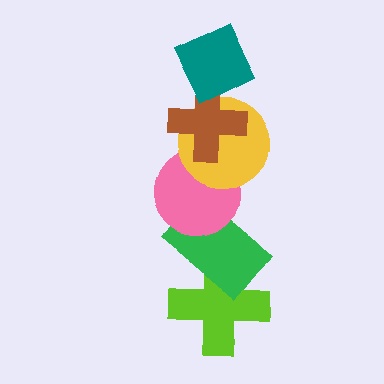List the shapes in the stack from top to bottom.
From top to bottom: the teal diamond, the brown cross, the yellow circle, the pink circle, the green rectangle, the lime cross.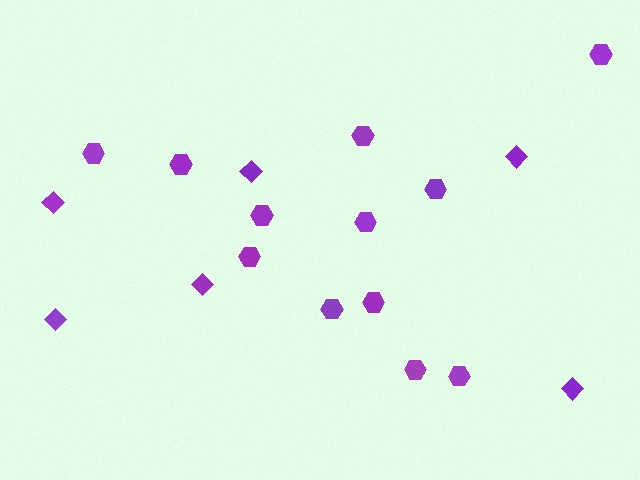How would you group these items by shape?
There are 2 groups: one group of hexagons (12) and one group of diamonds (6).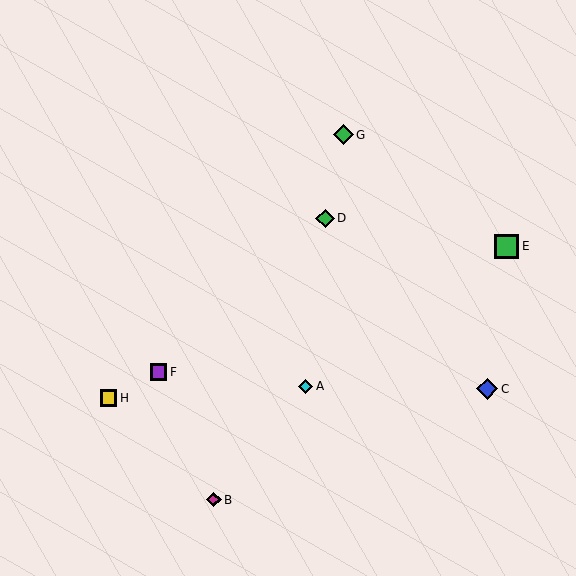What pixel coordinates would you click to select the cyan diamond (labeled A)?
Click at (306, 386) to select the cyan diamond A.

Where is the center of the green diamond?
The center of the green diamond is at (343, 135).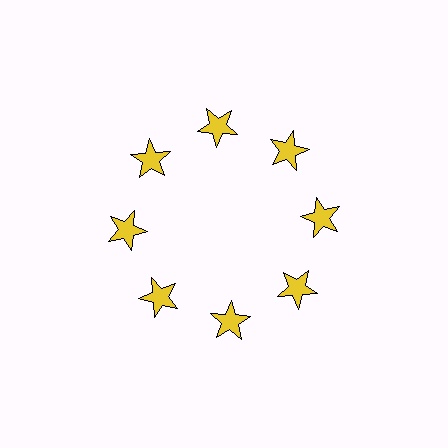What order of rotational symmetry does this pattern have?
This pattern has 8-fold rotational symmetry.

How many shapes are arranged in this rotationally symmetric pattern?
There are 8 shapes, arranged in 8 groups of 1.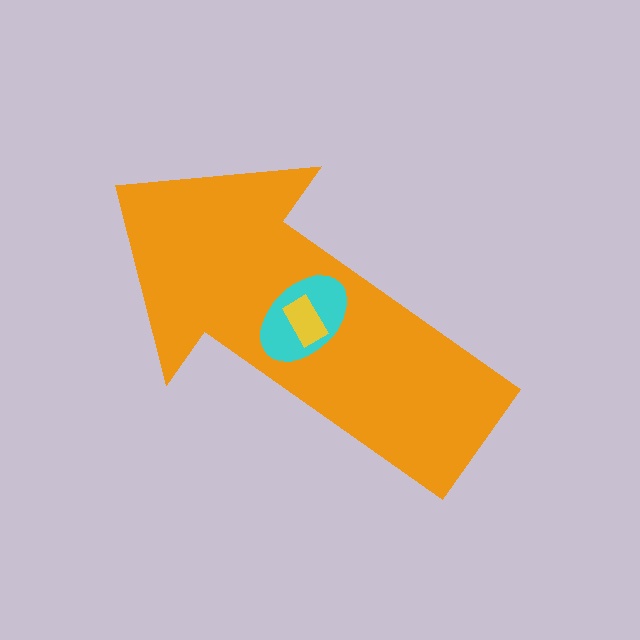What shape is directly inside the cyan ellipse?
The yellow rectangle.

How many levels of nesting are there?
3.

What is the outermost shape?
The orange arrow.